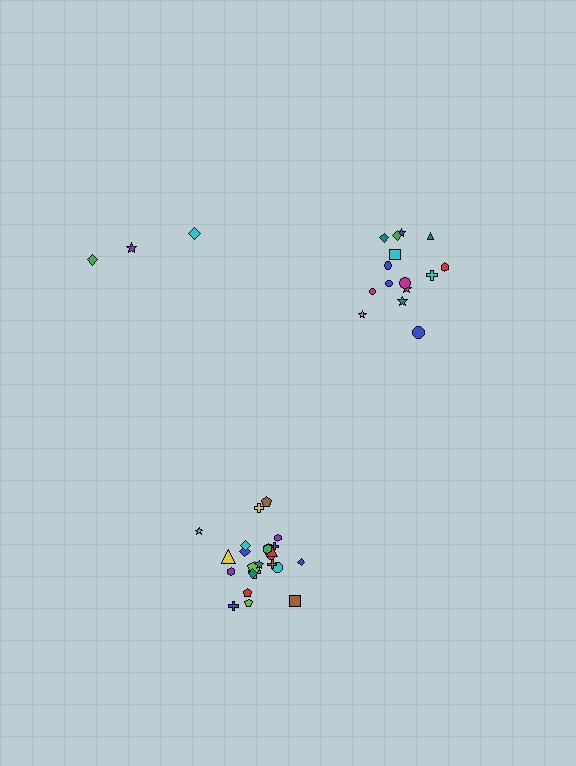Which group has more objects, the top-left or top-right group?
The top-right group.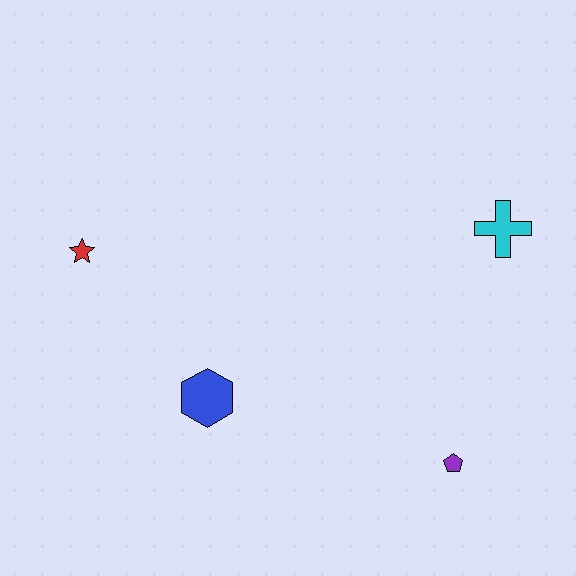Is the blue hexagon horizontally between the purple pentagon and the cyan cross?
No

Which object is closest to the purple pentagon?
The cyan cross is closest to the purple pentagon.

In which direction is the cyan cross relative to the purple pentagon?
The cyan cross is above the purple pentagon.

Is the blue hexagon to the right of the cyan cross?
No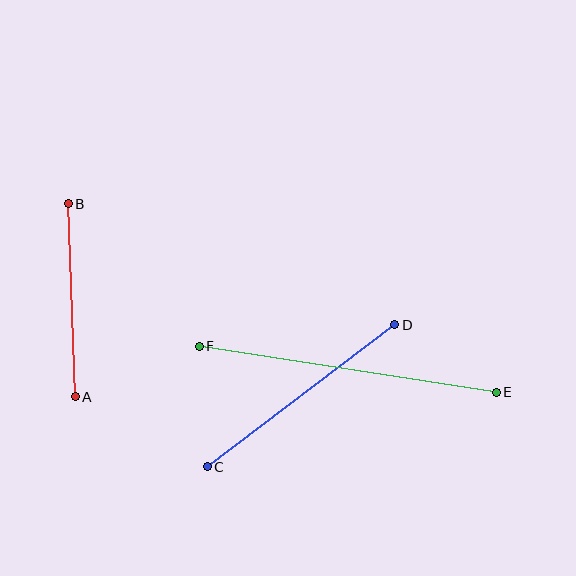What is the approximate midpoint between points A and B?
The midpoint is at approximately (72, 300) pixels.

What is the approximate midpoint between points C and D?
The midpoint is at approximately (301, 396) pixels.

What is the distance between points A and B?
The distance is approximately 193 pixels.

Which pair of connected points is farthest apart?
Points E and F are farthest apart.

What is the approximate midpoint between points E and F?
The midpoint is at approximately (348, 369) pixels.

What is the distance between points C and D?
The distance is approximately 235 pixels.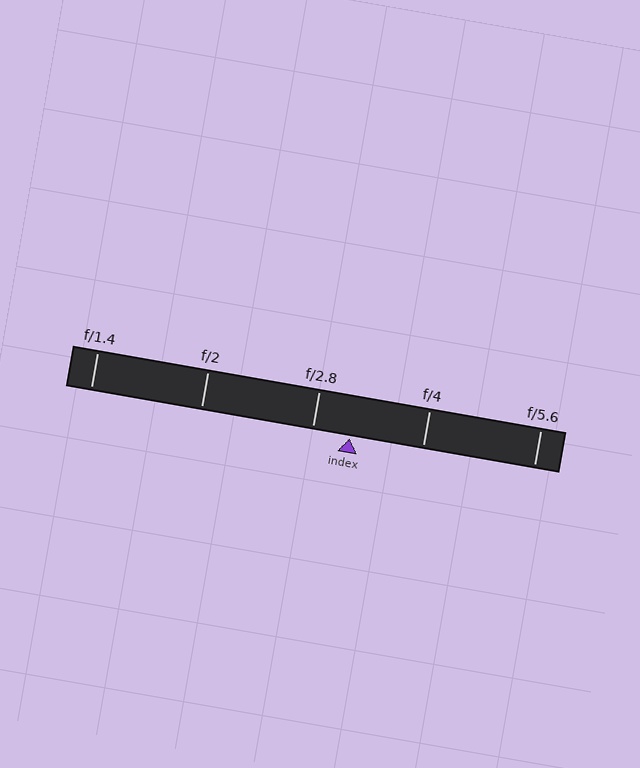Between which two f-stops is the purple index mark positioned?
The index mark is between f/2.8 and f/4.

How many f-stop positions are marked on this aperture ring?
There are 5 f-stop positions marked.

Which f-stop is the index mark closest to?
The index mark is closest to f/2.8.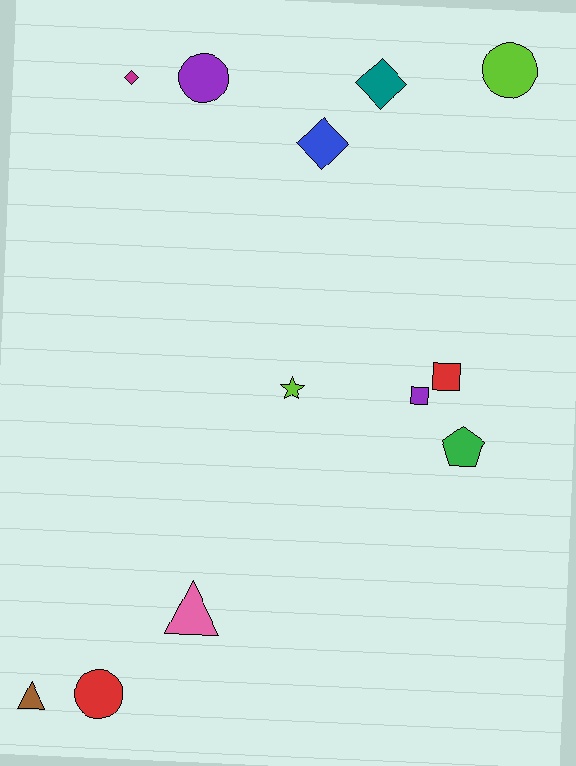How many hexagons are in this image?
There are no hexagons.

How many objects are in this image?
There are 12 objects.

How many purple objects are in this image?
There are 2 purple objects.